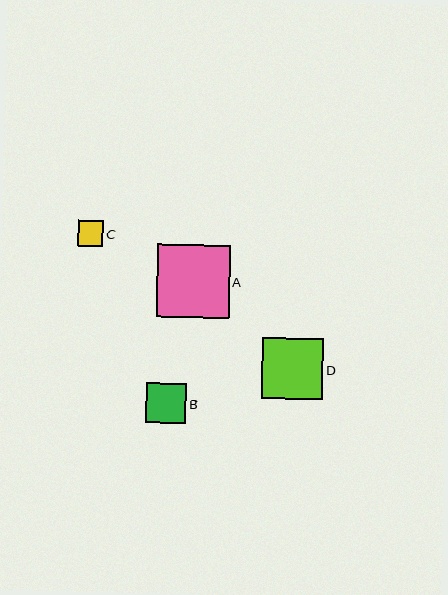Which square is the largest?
Square A is the largest with a size of approximately 73 pixels.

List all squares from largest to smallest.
From largest to smallest: A, D, B, C.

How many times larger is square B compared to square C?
Square B is approximately 1.6 times the size of square C.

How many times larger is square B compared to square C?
Square B is approximately 1.6 times the size of square C.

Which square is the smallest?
Square C is the smallest with a size of approximately 25 pixels.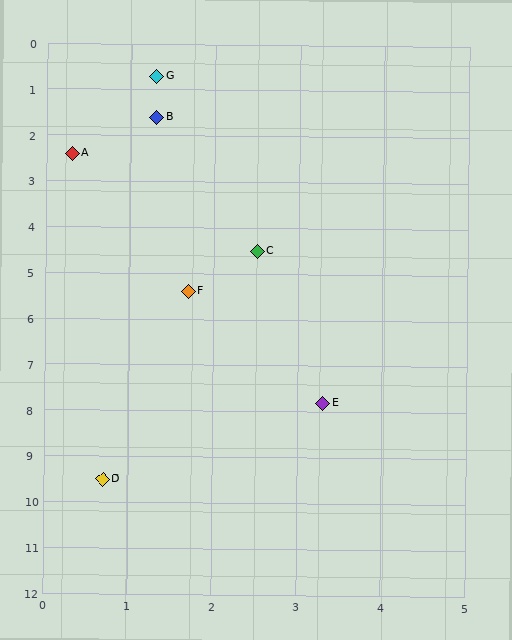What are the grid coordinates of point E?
Point E is at approximately (3.3, 7.8).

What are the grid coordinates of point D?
Point D is at approximately (0.7, 9.5).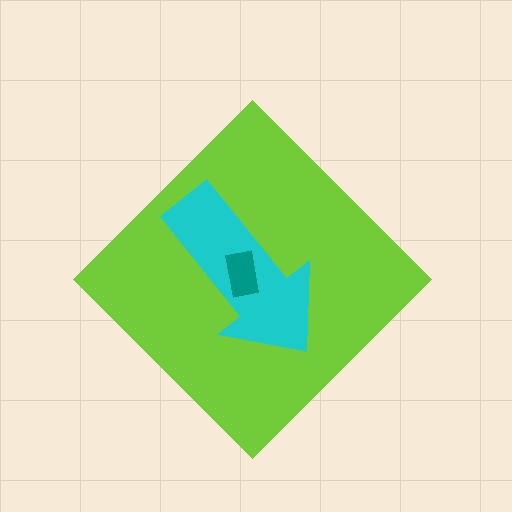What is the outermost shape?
The lime diamond.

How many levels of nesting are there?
3.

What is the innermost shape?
The teal rectangle.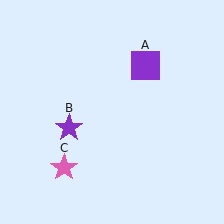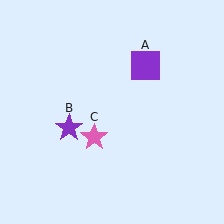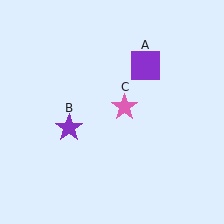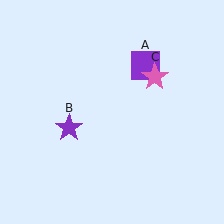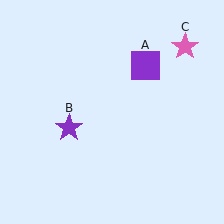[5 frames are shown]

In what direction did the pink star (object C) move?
The pink star (object C) moved up and to the right.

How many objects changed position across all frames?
1 object changed position: pink star (object C).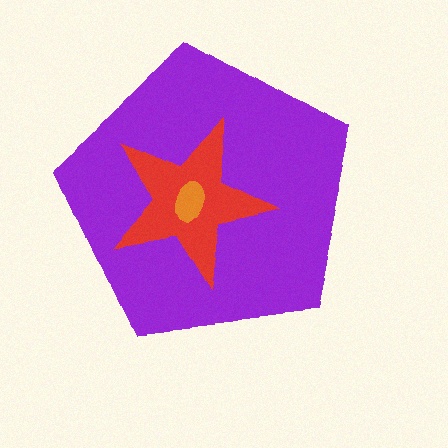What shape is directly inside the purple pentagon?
The red star.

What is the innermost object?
The orange ellipse.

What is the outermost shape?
The purple pentagon.